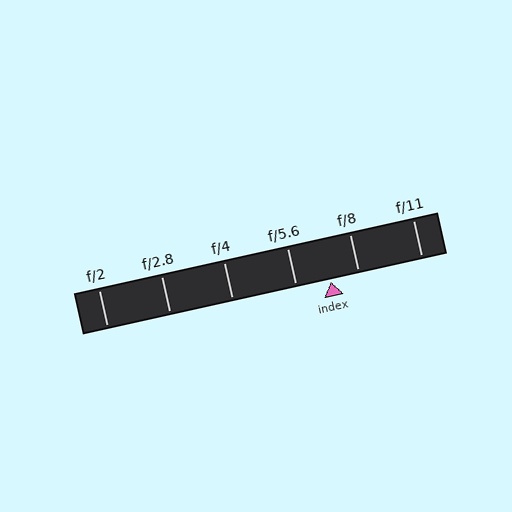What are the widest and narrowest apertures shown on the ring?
The widest aperture shown is f/2 and the narrowest is f/11.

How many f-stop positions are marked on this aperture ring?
There are 6 f-stop positions marked.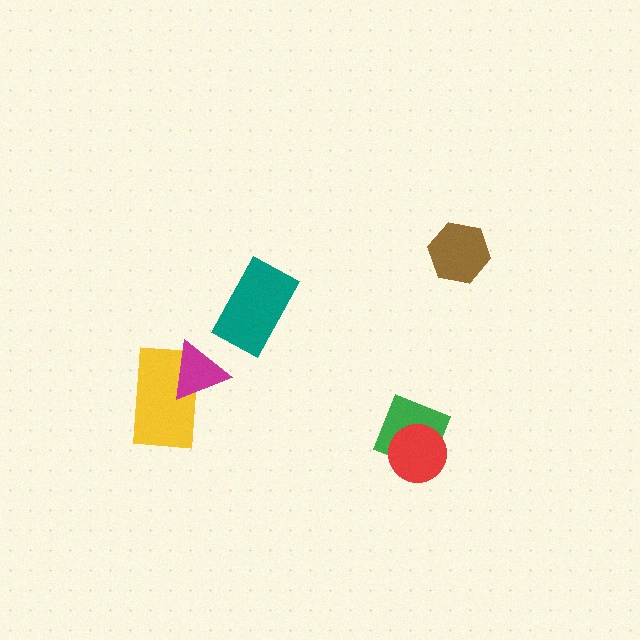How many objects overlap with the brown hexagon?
0 objects overlap with the brown hexagon.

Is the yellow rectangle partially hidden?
Yes, it is partially covered by another shape.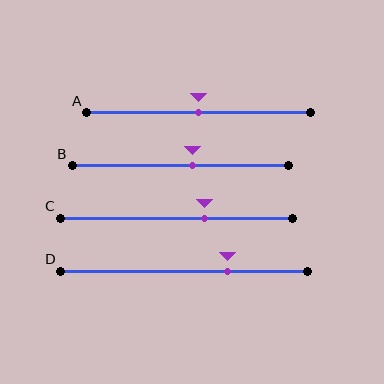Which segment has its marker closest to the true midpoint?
Segment A has its marker closest to the true midpoint.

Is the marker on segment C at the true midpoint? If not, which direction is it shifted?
No, the marker on segment C is shifted to the right by about 12% of the segment length.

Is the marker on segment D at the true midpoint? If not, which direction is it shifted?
No, the marker on segment D is shifted to the right by about 18% of the segment length.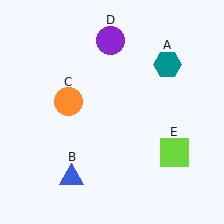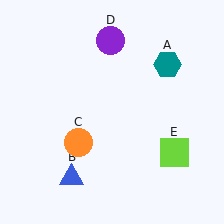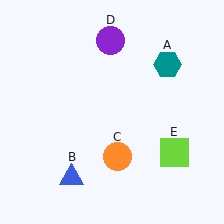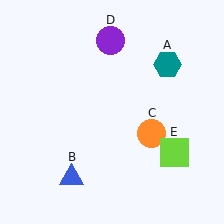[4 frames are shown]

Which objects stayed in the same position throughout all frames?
Teal hexagon (object A) and blue triangle (object B) and purple circle (object D) and lime square (object E) remained stationary.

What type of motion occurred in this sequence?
The orange circle (object C) rotated counterclockwise around the center of the scene.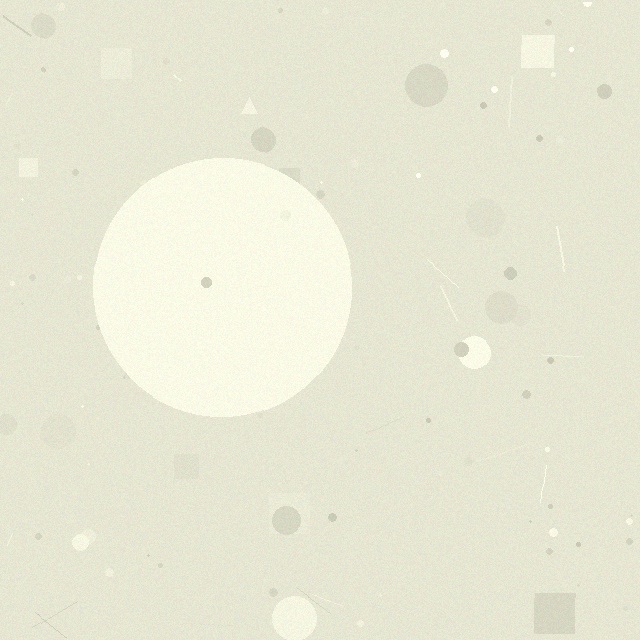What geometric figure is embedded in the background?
A circle is embedded in the background.